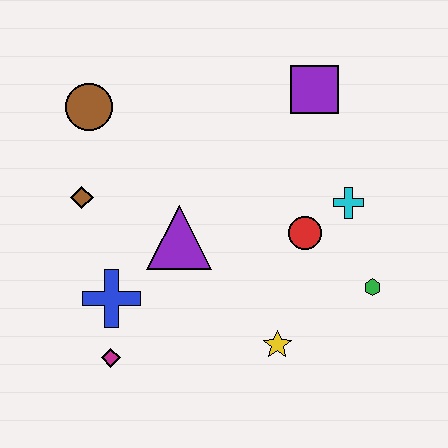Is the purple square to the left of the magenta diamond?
No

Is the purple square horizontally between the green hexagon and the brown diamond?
Yes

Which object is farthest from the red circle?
The brown circle is farthest from the red circle.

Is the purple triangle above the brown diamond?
No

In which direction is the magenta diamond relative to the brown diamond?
The magenta diamond is below the brown diamond.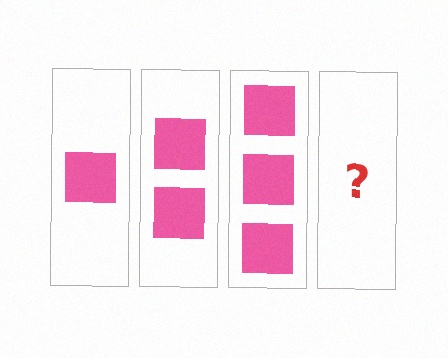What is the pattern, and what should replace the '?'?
The pattern is that each step adds one more square. The '?' should be 4 squares.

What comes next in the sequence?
The next element should be 4 squares.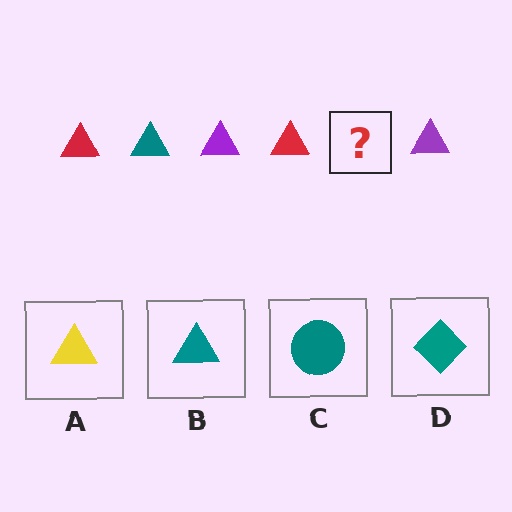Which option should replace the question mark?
Option B.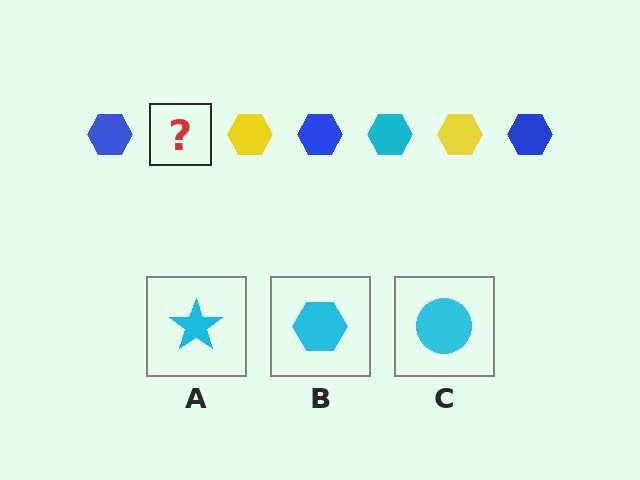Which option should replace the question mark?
Option B.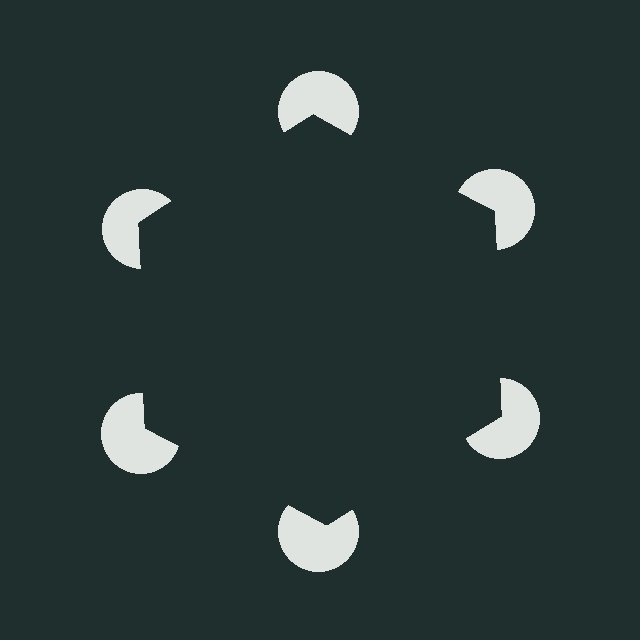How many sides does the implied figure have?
6 sides.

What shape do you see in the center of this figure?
An illusory hexagon — its edges are inferred from the aligned wedge cuts in the pac-man discs, not physically drawn.